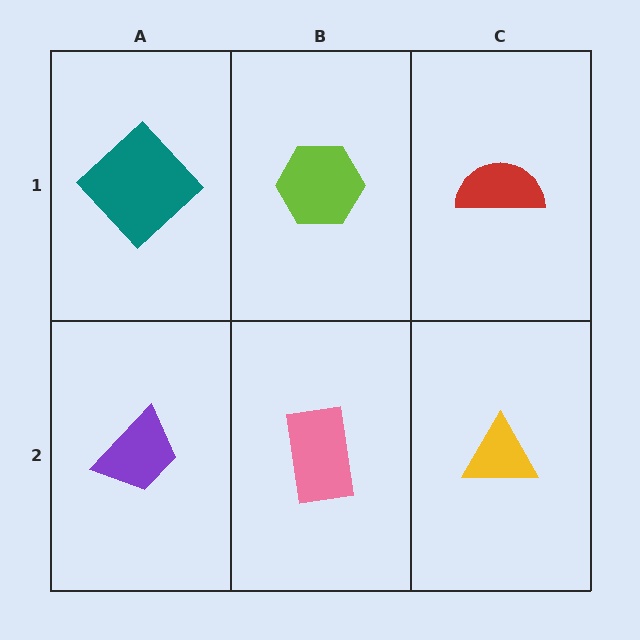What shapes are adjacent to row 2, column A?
A teal diamond (row 1, column A), a pink rectangle (row 2, column B).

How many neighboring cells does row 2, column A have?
2.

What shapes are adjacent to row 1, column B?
A pink rectangle (row 2, column B), a teal diamond (row 1, column A), a red semicircle (row 1, column C).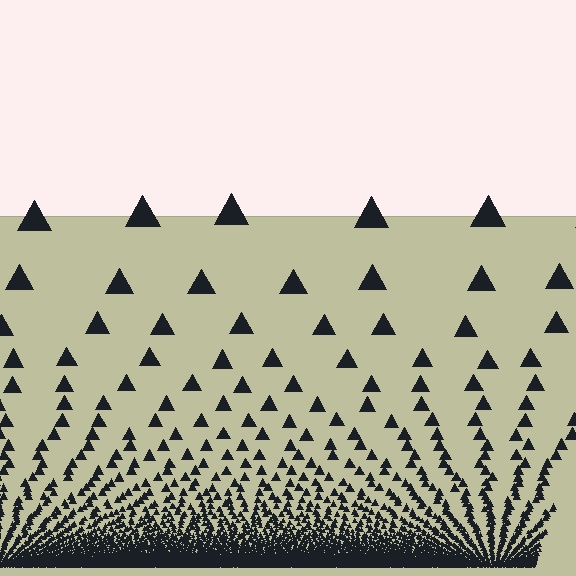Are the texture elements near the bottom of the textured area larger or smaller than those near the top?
Smaller. The gradient is inverted — elements near the bottom are smaller and denser.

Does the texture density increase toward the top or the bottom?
Density increases toward the bottom.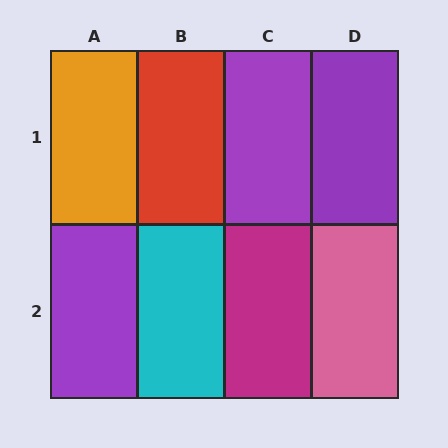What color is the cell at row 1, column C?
Purple.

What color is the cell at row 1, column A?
Orange.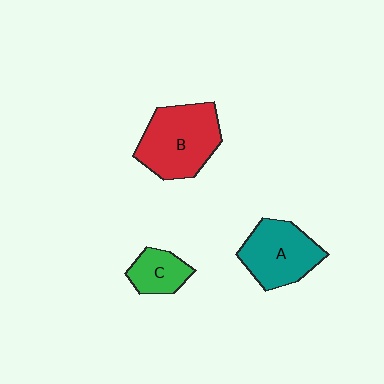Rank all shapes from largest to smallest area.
From largest to smallest: B (red), A (teal), C (green).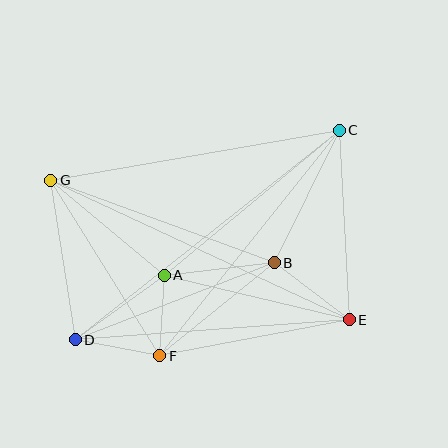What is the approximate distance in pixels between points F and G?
The distance between F and G is approximately 207 pixels.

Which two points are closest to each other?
Points A and F are closest to each other.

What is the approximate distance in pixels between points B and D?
The distance between B and D is approximately 214 pixels.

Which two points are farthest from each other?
Points C and D are farthest from each other.